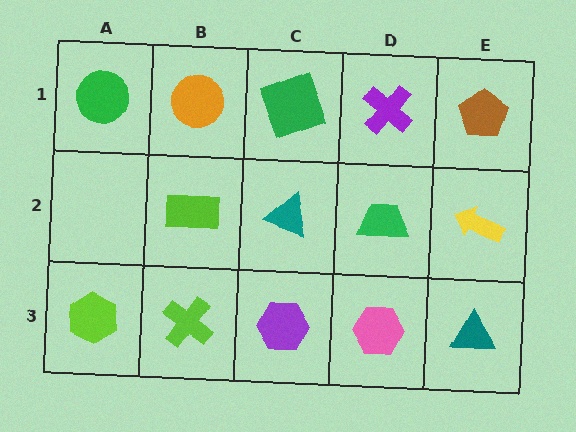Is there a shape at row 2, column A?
No, that cell is empty.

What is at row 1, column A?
A green circle.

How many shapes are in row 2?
4 shapes.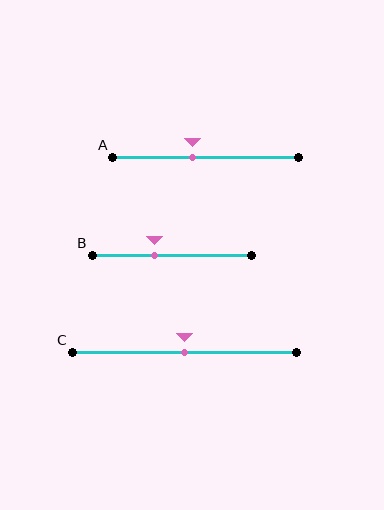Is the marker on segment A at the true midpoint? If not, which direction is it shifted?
No, the marker on segment A is shifted to the left by about 7% of the segment length.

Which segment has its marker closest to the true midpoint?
Segment C has its marker closest to the true midpoint.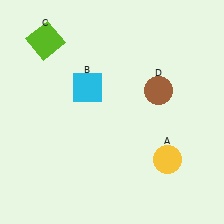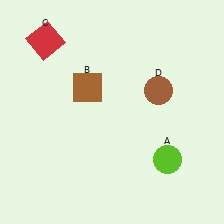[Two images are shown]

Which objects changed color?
A changed from yellow to lime. B changed from cyan to brown. C changed from lime to red.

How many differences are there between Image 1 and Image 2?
There are 3 differences between the two images.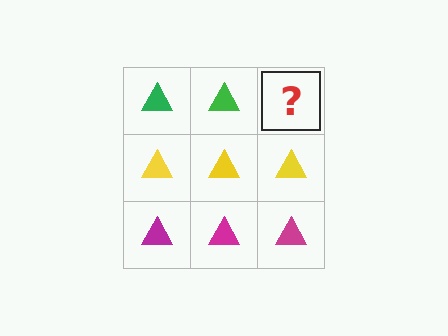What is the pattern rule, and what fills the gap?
The rule is that each row has a consistent color. The gap should be filled with a green triangle.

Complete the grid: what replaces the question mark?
The question mark should be replaced with a green triangle.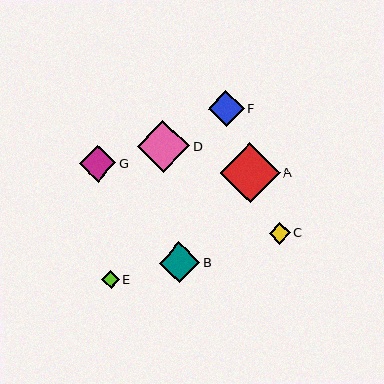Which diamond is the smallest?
Diamond E is the smallest with a size of approximately 18 pixels.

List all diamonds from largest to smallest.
From largest to smallest: A, D, B, G, F, C, E.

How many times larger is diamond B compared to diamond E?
Diamond B is approximately 2.3 times the size of diamond E.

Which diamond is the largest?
Diamond A is the largest with a size of approximately 59 pixels.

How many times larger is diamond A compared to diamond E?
Diamond A is approximately 3.4 times the size of diamond E.